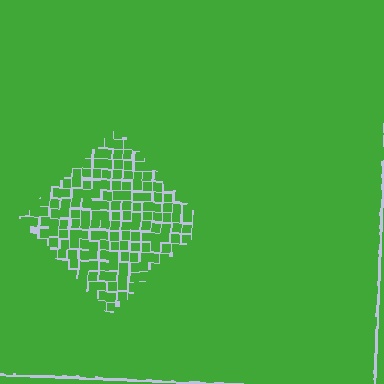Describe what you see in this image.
The image contains small green elements arranged at two different densities. A diamond-shaped region is visible where the elements are less densely packed than the surrounding area.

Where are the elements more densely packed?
The elements are more densely packed outside the diamond boundary.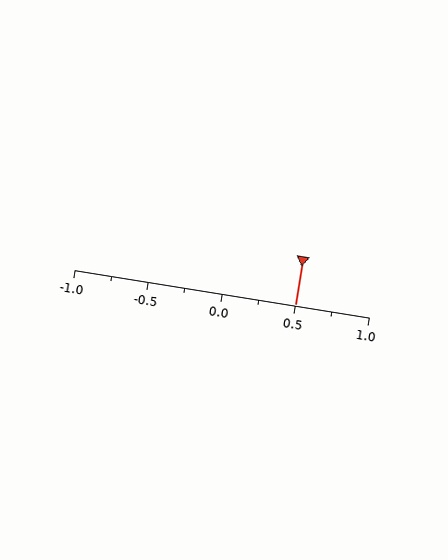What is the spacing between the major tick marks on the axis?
The major ticks are spaced 0.5 apart.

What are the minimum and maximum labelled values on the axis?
The axis runs from -1.0 to 1.0.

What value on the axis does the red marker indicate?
The marker indicates approximately 0.5.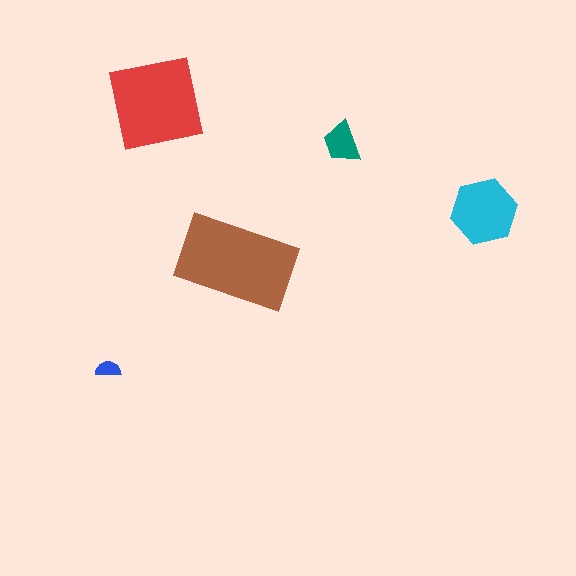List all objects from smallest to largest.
The blue semicircle, the teal trapezoid, the cyan hexagon, the red square, the brown rectangle.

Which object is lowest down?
The blue semicircle is bottommost.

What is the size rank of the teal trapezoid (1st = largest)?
4th.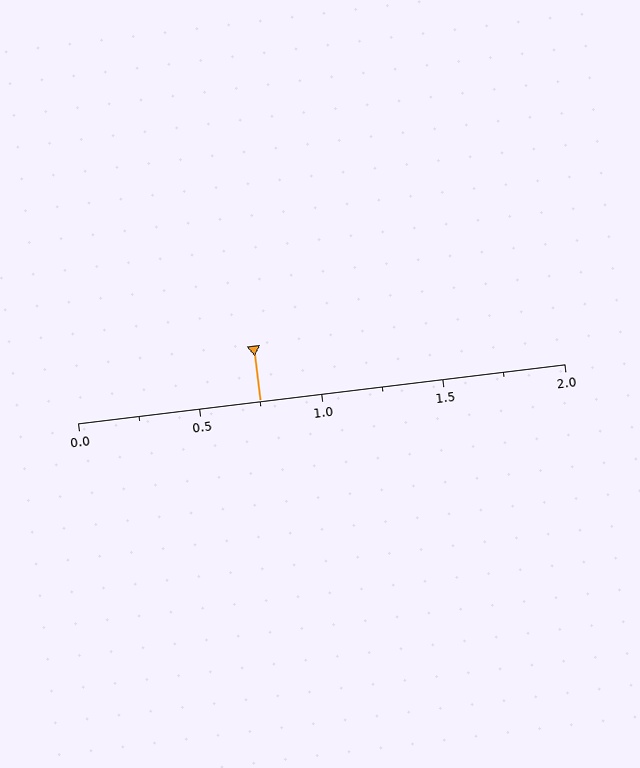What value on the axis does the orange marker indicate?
The marker indicates approximately 0.75.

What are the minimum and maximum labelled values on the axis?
The axis runs from 0.0 to 2.0.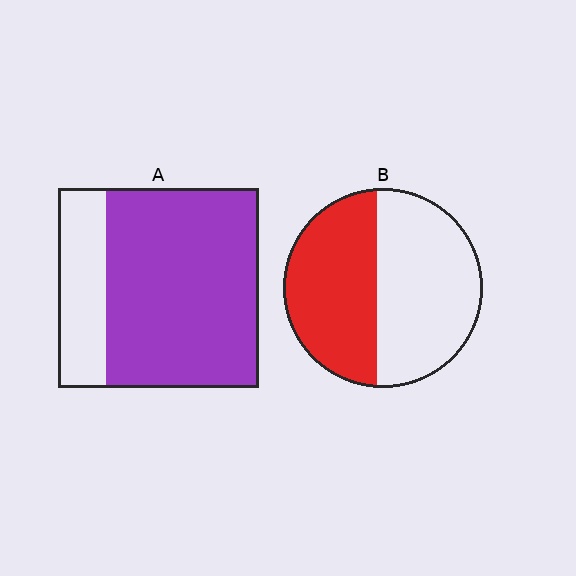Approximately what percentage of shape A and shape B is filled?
A is approximately 75% and B is approximately 45%.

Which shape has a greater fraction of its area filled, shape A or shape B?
Shape A.